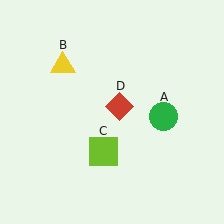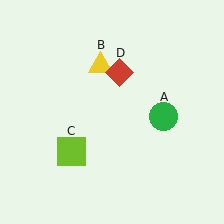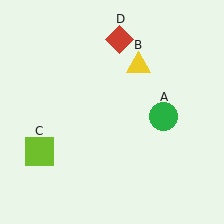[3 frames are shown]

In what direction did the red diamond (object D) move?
The red diamond (object D) moved up.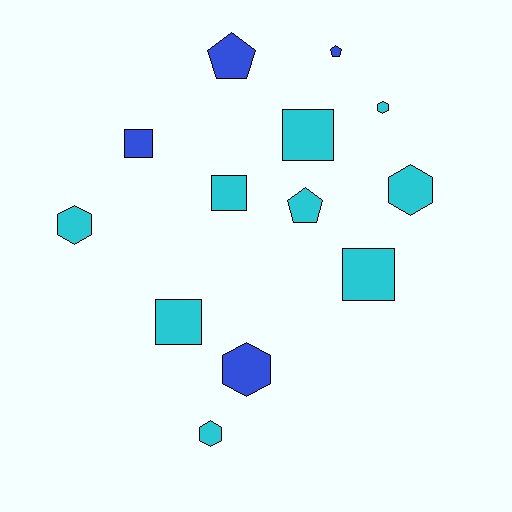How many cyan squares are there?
There are 4 cyan squares.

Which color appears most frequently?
Cyan, with 9 objects.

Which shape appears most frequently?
Square, with 5 objects.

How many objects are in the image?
There are 13 objects.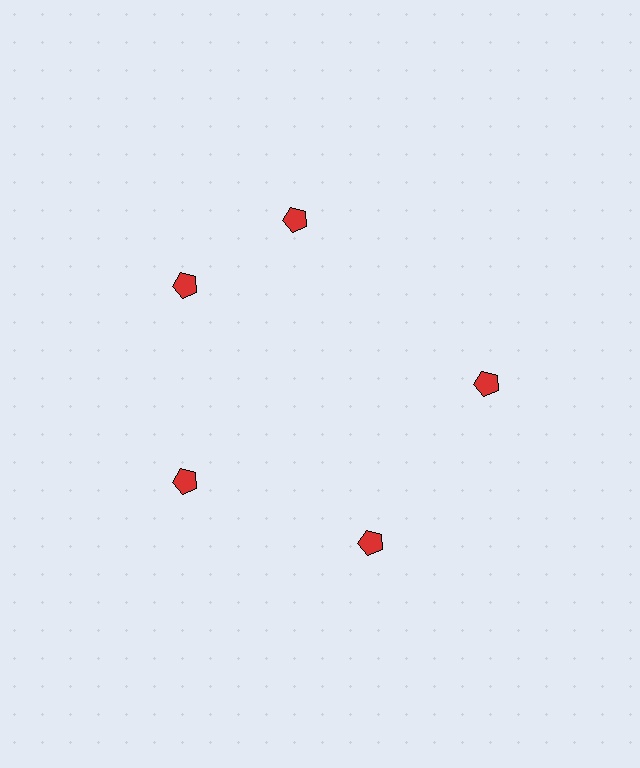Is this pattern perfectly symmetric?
No. The 5 red pentagons are arranged in a ring, but one element near the 1 o'clock position is rotated out of alignment along the ring, breaking the 5-fold rotational symmetry.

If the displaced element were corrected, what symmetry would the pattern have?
It would have 5-fold rotational symmetry — the pattern would map onto itself every 72 degrees.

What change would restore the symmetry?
The symmetry would be restored by rotating it back into even spacing with its neighbors so that all 5 pentagons sit at equal angles and equal distance from the center.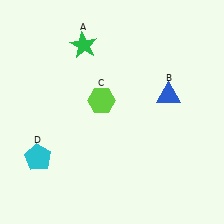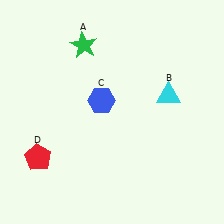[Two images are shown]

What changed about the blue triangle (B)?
In Image 1, B is blue. In Image 2, it changed to cyan.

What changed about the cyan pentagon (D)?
In Image 1, D is cyan. In Image 2, it changed to red.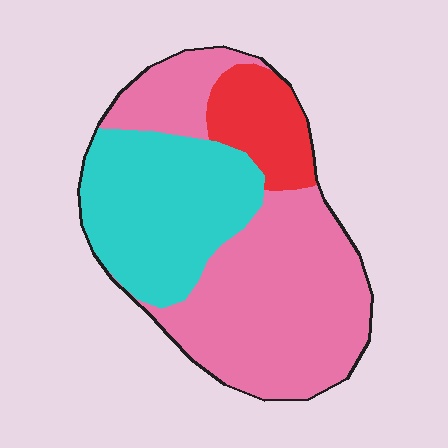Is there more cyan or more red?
Cyan.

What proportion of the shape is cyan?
Cyan takes up between a quarter and a half of the shape.